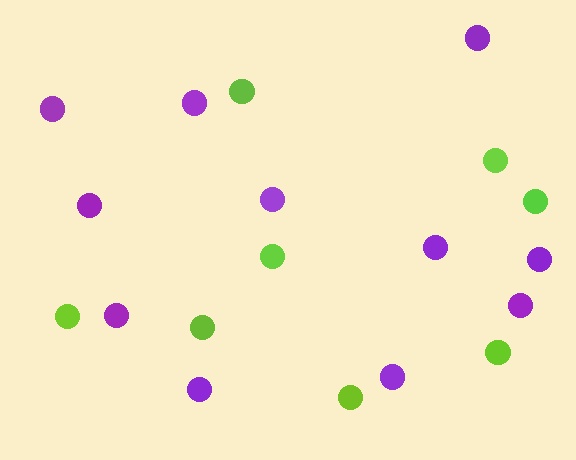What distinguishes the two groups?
There are 2 groups: one group of purple circles (11) and one group of lime circles (8).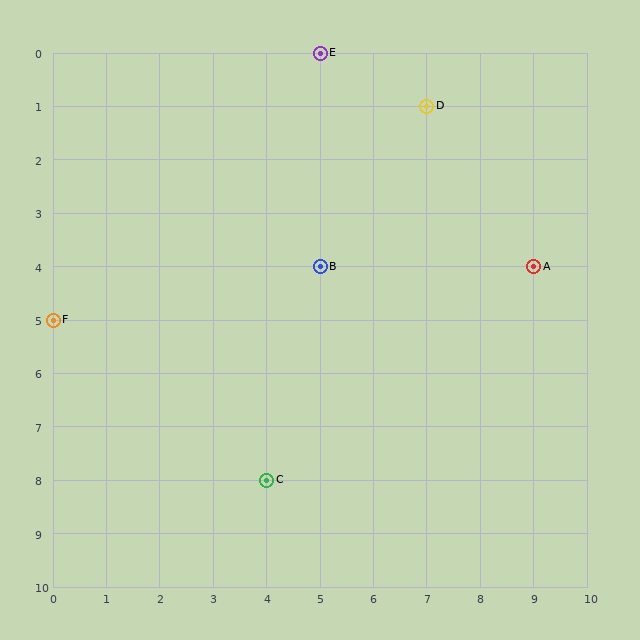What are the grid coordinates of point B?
Point B is at grid coordinates (5, 4).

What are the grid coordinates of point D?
Point D is at grid coordinates (7, 1).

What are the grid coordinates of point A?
Point A is at grid coordinates (9, 4).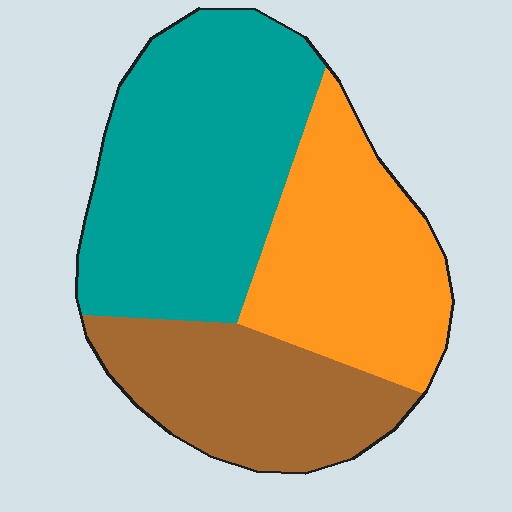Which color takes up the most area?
Teal, at roughly 45%.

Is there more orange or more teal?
Teal.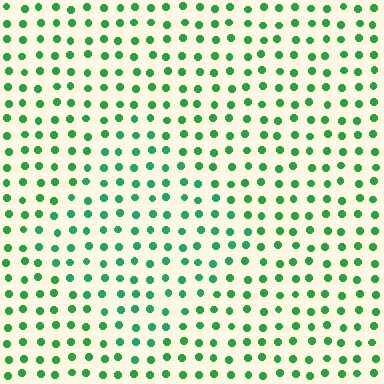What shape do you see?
I see a diamond.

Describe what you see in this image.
The image is filled with small green elements in a uniform arrangement. A diamond-shaped region is visible where the elements are tinted to a slightly different hue, forming a subtle color boundary.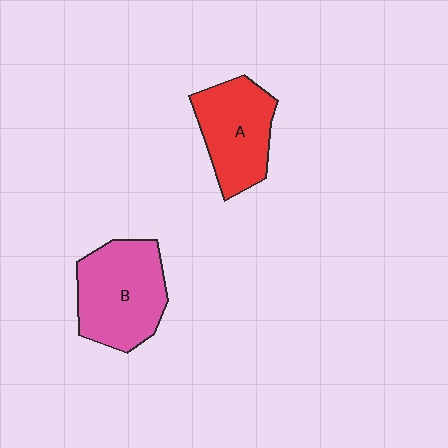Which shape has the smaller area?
Shape A (red).